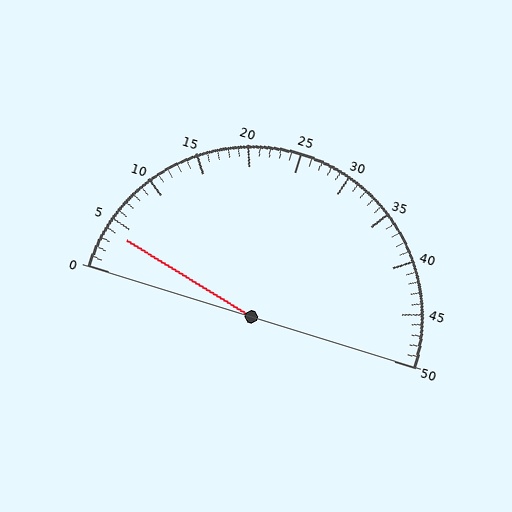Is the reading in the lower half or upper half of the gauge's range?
The reading is in the lower half of the range (0 to 50).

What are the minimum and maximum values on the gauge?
The gauge ranges from 0 to 50.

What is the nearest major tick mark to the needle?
The nearest major tick mark is 5.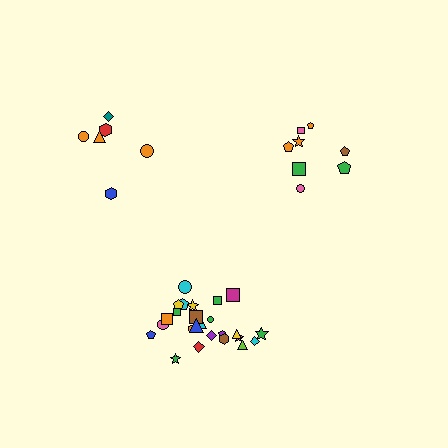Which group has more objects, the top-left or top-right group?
The top-right group.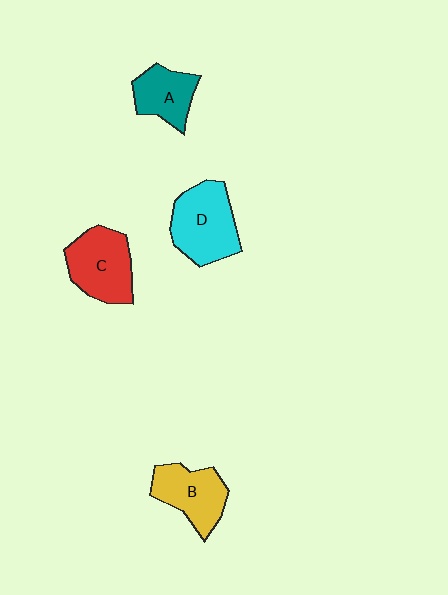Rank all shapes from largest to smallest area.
From largest to smallest: D (cyan), C (red), B (yellow), A (teal).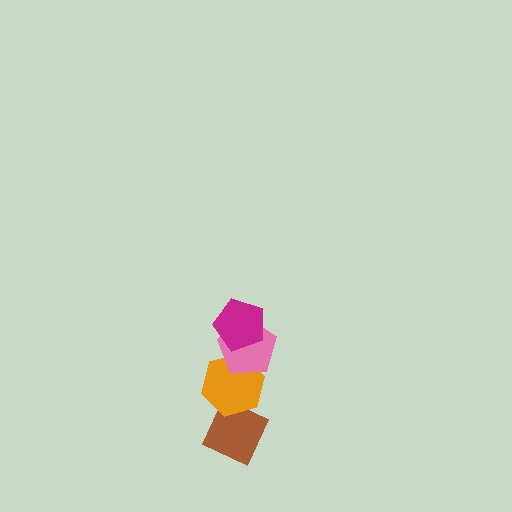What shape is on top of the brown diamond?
The orange hexagon is on top of the brown diamond.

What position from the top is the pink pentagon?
The pink pentagon is 2nd from the top.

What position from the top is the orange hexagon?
The orange hexagon is 3rd from the top.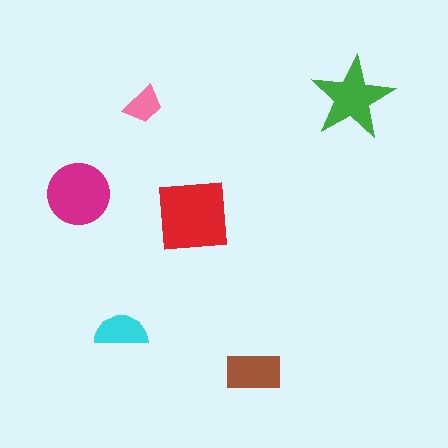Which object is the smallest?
The pink trapezoid.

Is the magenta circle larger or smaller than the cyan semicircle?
Larger.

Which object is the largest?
The red square.